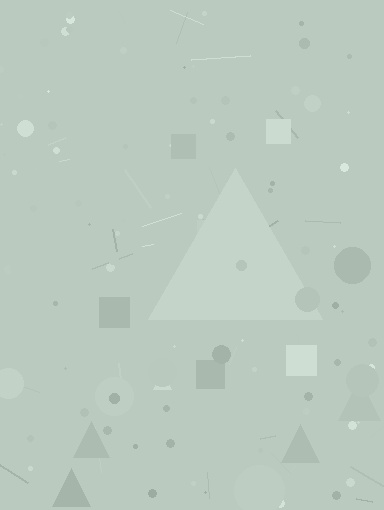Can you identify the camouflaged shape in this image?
The camouflaged shape is a triangle.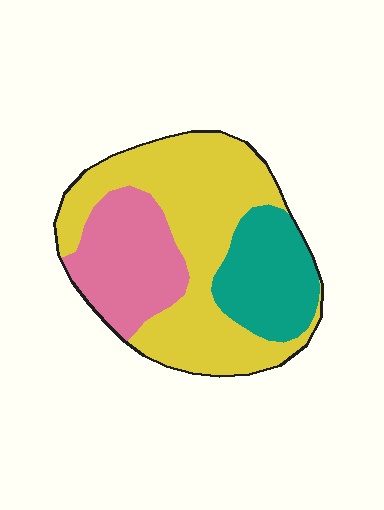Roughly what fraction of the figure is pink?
Pink takes up about one quarter (1/4) of the figure.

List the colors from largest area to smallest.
From largest to smallest: yellow, pink, teal.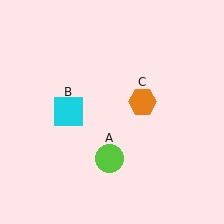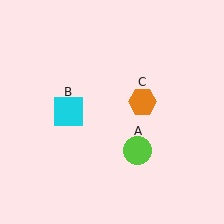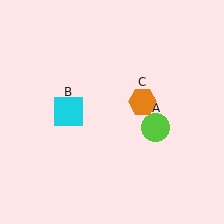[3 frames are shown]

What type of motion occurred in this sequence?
The lime circle (object A) rotated counterclockwise around the center of the scene.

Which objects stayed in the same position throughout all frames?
Cyan square (object B) and orange hexagon (object C) remained stationary.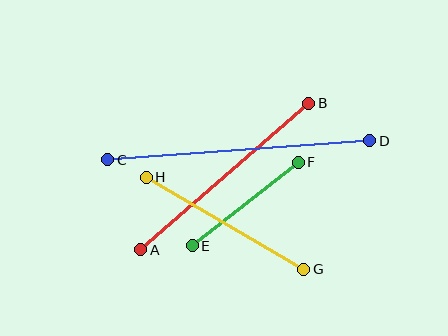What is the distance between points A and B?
The distance is approximately 223 pixels.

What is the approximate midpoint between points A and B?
The midpoint is at approximately (225, 177) pixels.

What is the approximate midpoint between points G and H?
The midpoint is at approximately (225, 223) pixels.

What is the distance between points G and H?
The distance is approximately 182 pixels.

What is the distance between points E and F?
The distance is approximately 135 pixels.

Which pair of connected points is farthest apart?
Points C and D are farthest apart.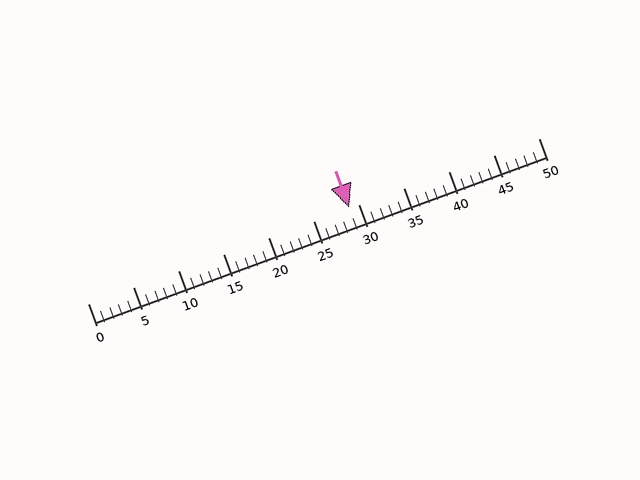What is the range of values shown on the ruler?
The ruler shows values from 0 to 50.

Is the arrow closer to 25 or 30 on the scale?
The arrow is closer to 30.